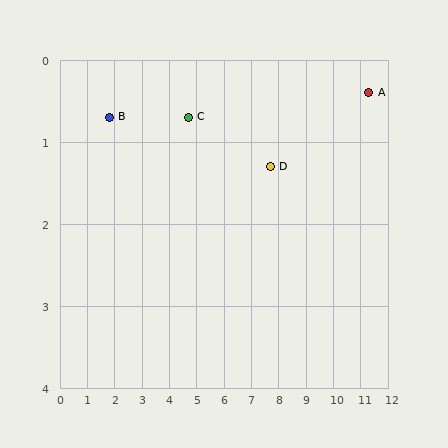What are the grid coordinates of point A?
Point A is at approximately (11.3, 0.4).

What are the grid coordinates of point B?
Point B is at approximately (1.8, 0.7).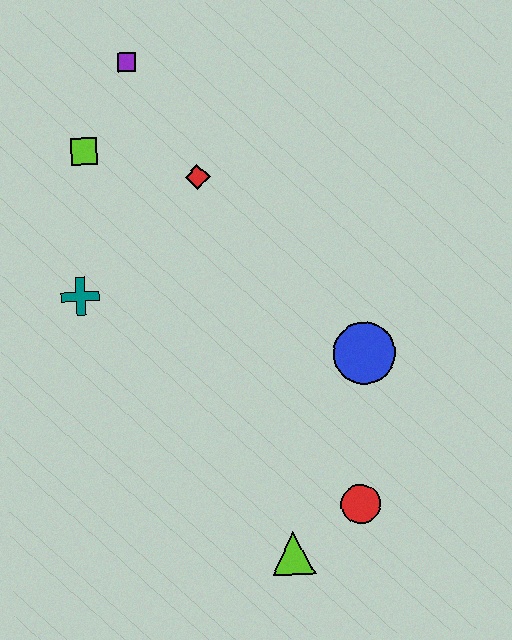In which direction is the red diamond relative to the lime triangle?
The red diamond is above the lime triangle.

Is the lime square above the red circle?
Yes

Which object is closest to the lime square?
The purple square is closest to the lime square.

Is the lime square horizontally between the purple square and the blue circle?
No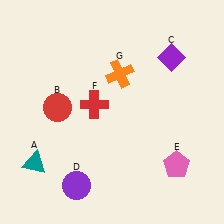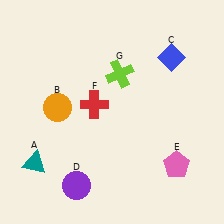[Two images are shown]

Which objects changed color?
B changed from red to orange. C changed from purple to blue. G changed from orange to lime.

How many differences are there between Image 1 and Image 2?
There are 3 differences between the two images.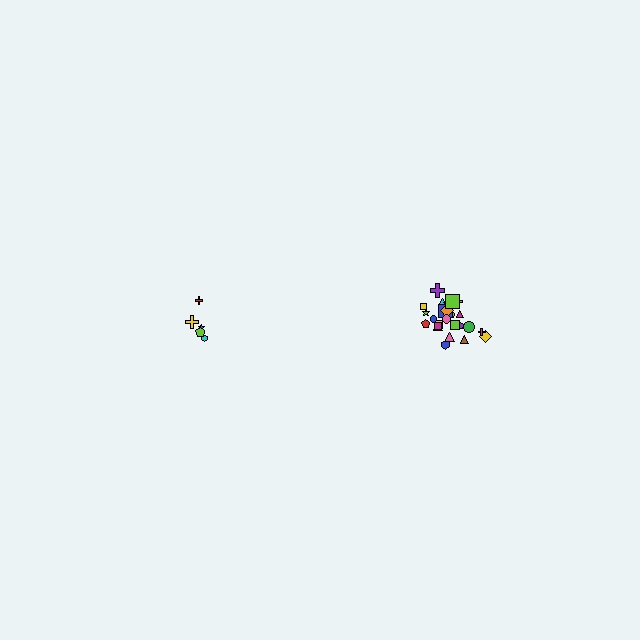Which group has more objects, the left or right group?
The right group.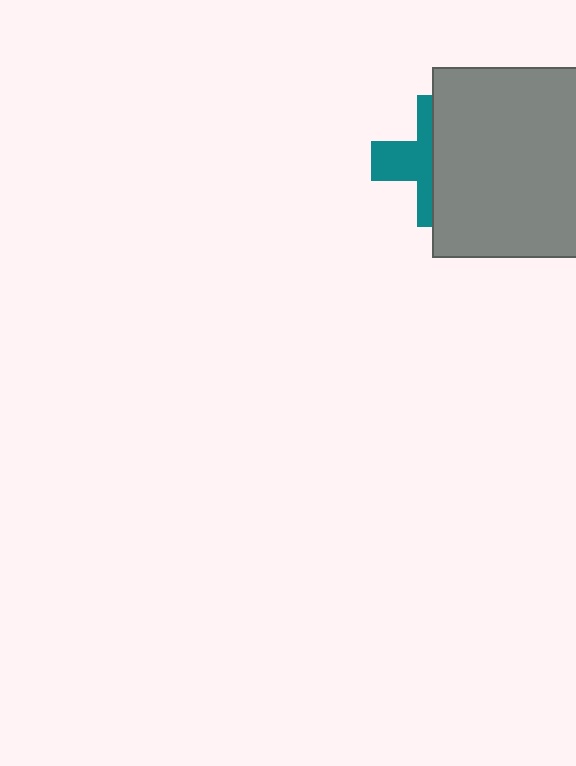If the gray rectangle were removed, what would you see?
You would see the complete teal cross.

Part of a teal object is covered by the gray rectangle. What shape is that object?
It is a cross.